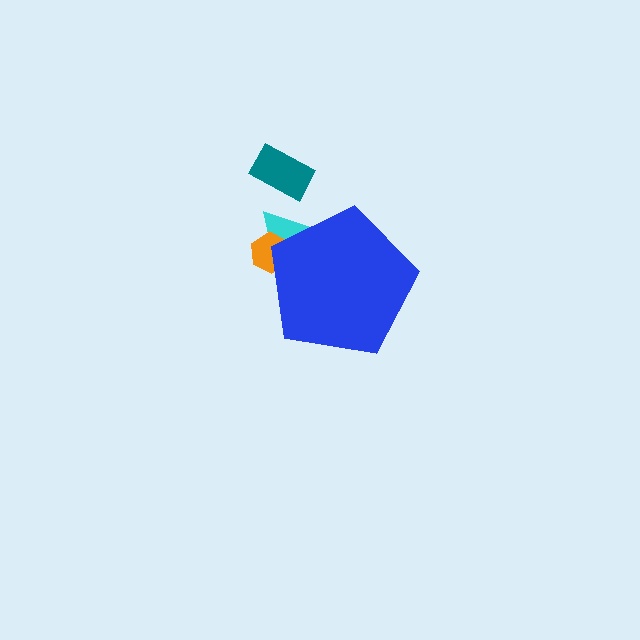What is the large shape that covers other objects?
A blue pentagon.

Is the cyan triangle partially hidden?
Yes, the cyan triangle is partially hidden behind the blue pentagon.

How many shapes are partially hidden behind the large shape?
2 shapes are partially hidden.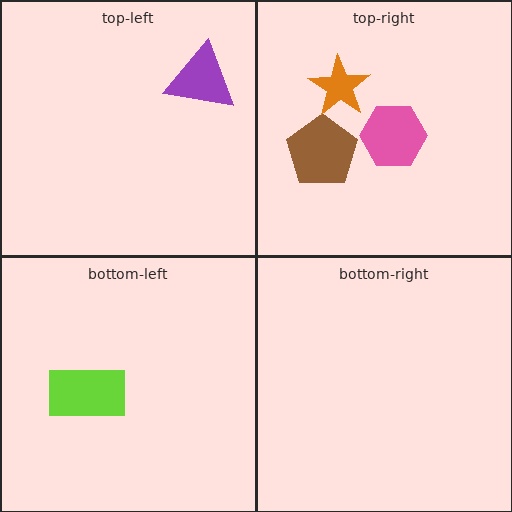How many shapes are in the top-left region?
1.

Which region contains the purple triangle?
The top-left region.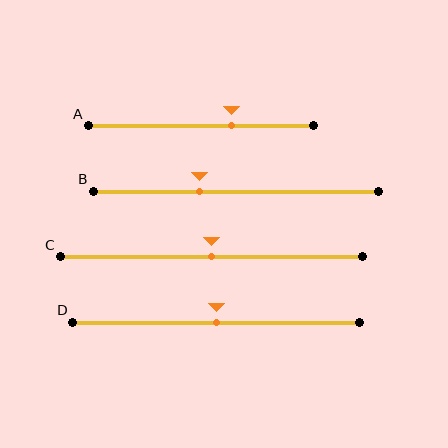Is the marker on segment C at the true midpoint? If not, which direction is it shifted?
Yes, the marker on segment C is at the true midpoint.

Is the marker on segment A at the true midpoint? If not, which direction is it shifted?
No, the marker on segment A is shifted to the right by about 14% of the segment length.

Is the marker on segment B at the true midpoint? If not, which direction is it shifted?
No, the marker on segment B is shifted to the left by about 13% of the segment length.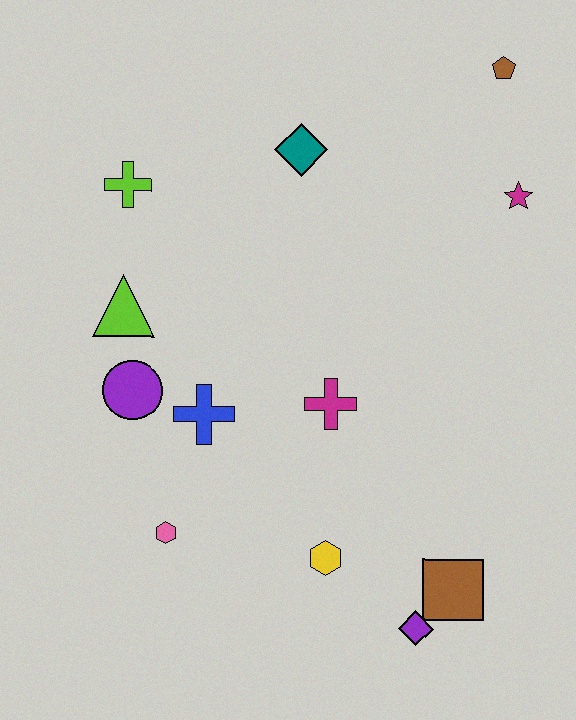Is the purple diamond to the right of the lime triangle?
Yes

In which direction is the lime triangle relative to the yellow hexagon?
The lime triangle is above the yellow hexagon.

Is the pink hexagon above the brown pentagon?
No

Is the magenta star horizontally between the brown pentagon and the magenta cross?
No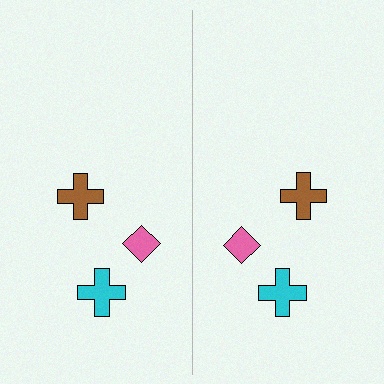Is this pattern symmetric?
Yes, this pattern has bilateral (reflection) symmetry.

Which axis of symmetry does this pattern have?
The pattern has a vertical axis of symmetry running through the center of the image.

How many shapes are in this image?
There are 6 shapes in this image.